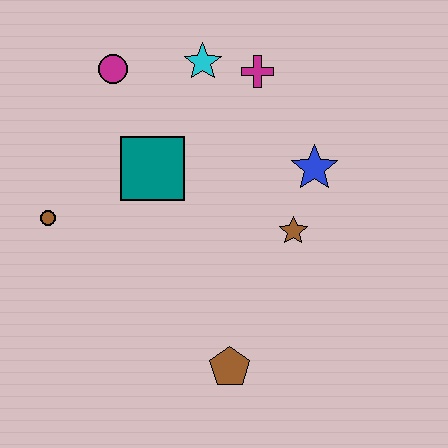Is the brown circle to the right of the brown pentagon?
No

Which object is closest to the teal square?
The magenta circle is closest to the teal square.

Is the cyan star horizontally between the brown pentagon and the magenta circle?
Yes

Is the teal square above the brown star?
Yes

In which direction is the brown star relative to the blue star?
The brown star is below the blue star.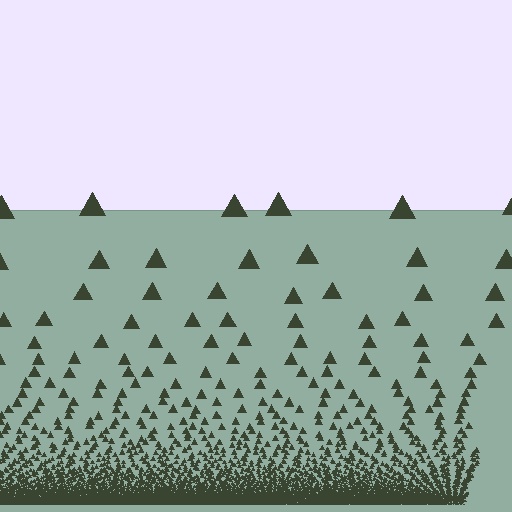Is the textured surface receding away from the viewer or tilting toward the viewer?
The surface appears to tilt toward the viewer. Texture elements get larger and sparser toward the top.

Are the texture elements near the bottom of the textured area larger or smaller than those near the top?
Smaller. The gradient is inverted — elements near the bottom are smaller and denser.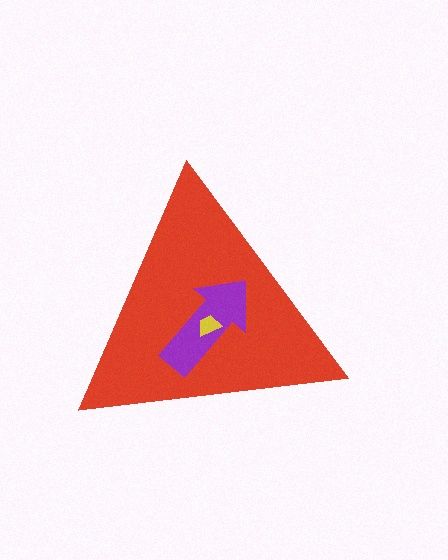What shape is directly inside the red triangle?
The purple arrow.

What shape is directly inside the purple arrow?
The yellow trapezoid.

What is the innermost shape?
The yellow trapezoid.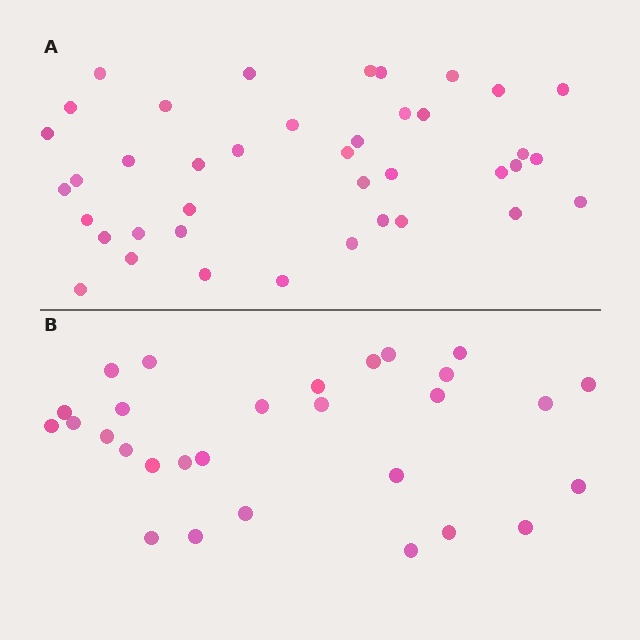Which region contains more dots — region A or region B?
Region A (the top region) has more dots.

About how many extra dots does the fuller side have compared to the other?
Region A has roughly 12 or so more dots than region B.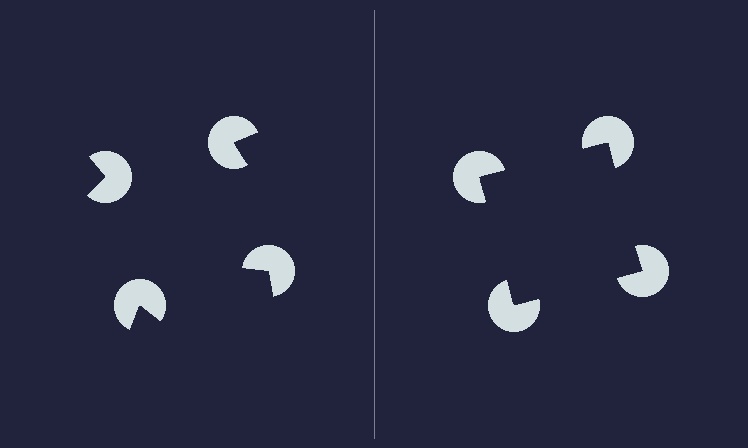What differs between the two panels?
The pac-man discs are positioned identically on both sides; only the wedge orientations differ. On the right they align to a square; on the left they are misaligned.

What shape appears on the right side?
An illusory square.